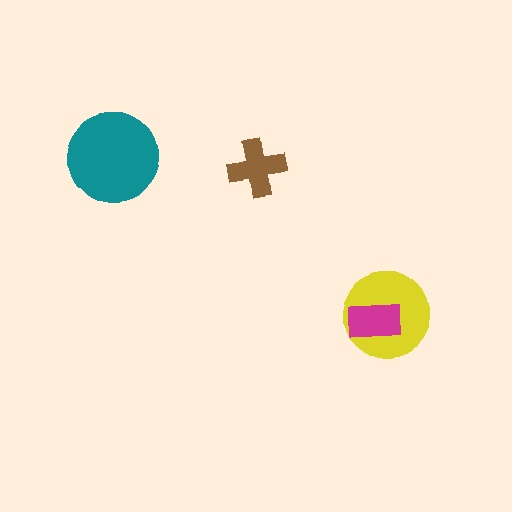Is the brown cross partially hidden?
No, no other shape covers it.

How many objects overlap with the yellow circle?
1 object overlaps with the yellow circle.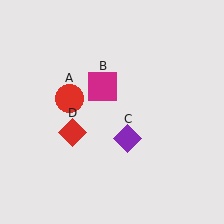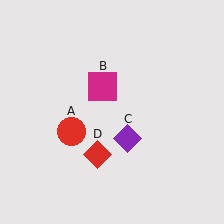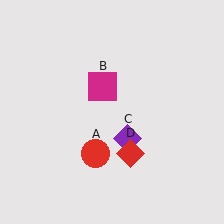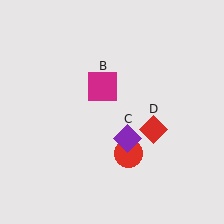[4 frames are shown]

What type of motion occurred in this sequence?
The red circle (object A), red diamond (object D) rotated counterclockwise around the center of the scene.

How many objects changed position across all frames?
2 objects changed position: red circle (object A), red diamond (object D).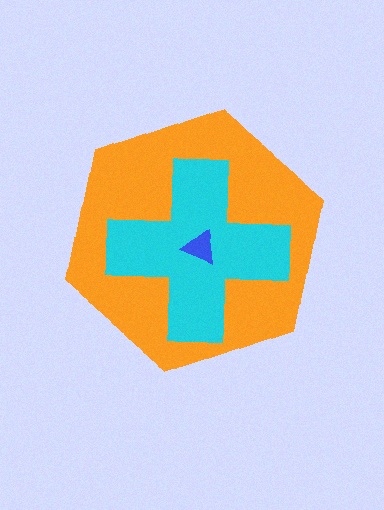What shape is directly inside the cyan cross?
The blue triangle.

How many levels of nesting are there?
3.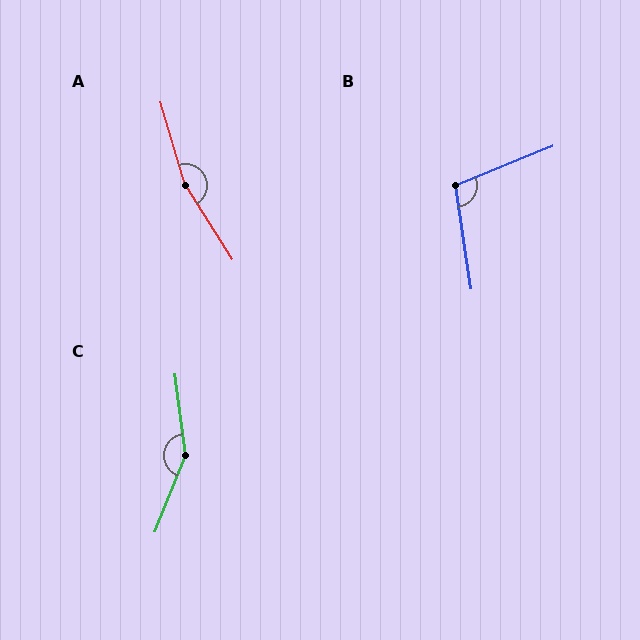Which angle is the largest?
A, at approximately 164 degrees.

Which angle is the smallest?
B, at approximately 104 degrees.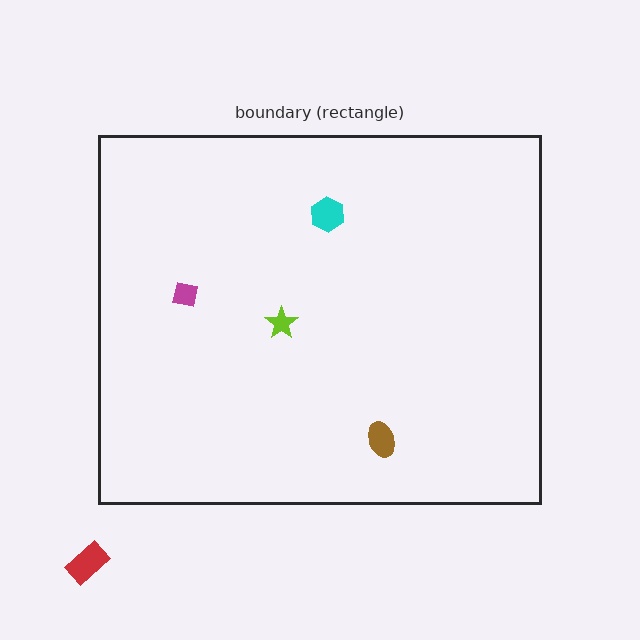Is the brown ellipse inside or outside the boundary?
Inside.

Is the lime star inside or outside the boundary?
Inside.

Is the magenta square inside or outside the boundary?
Inside.